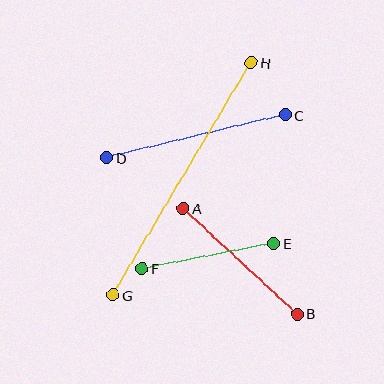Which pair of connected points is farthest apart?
Points G and H are farthest apart.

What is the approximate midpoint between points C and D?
The midpoint is at approximately (196, 137) pixels.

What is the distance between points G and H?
The distance is approximately 270 pixels.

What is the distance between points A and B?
The distance is approximately 156 pixels.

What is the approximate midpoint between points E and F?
The midpoint is at approximately (208, 256) pixels.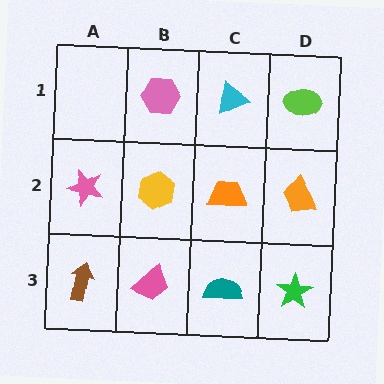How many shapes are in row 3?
4 shapes.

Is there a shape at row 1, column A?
No, that cell is empty.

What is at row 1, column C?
A cyan triangle.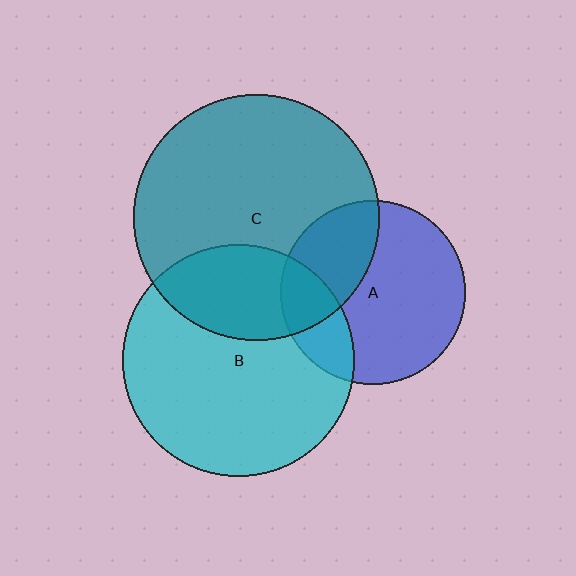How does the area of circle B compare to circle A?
Approximately 1.6 times.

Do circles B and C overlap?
Yes.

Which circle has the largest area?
Circle C (teal).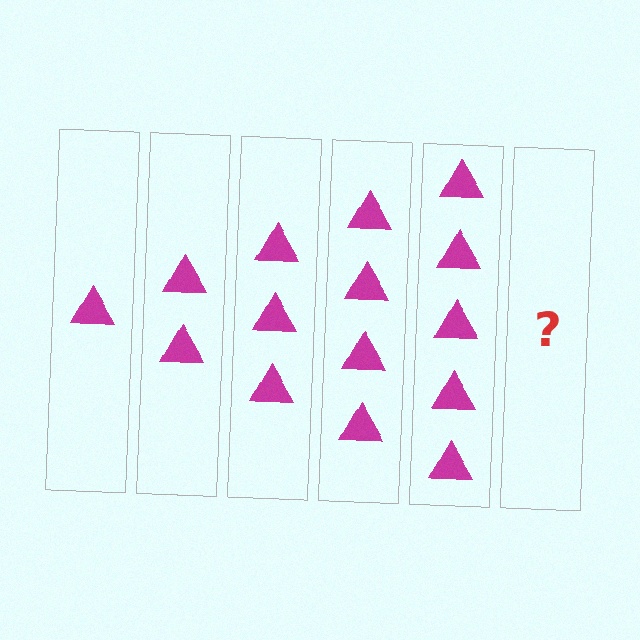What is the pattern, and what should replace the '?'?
The pattern is that each step adds one more triangle. The '?' should be 6 triangles.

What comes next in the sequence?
The next element should be 6 triangles.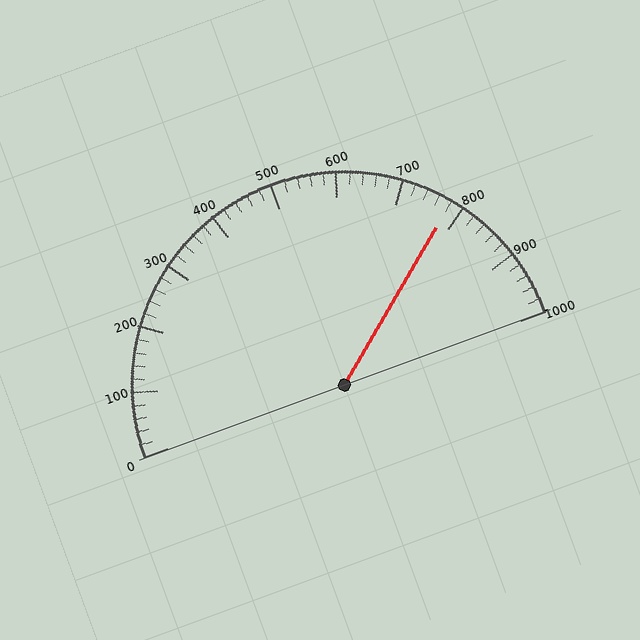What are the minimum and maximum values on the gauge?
The gauge ranges from 0 to 1000.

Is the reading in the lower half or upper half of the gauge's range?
The reading is in the upper half of the range (0 to 1000).